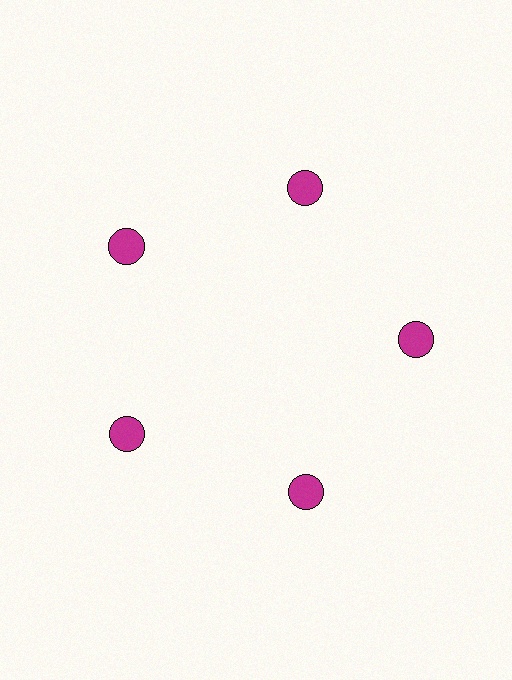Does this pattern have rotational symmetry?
Yes, this pattern has 5-fold rotational symmetry. It looks the same after rotating 72 degrees around the center.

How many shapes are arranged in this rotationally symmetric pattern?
There are 5 shapes, arranged in 5 groups of 1.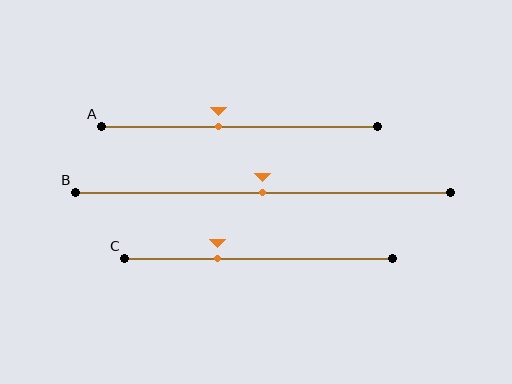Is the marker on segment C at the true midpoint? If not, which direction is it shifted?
No, the marker on segment C is shifted to the left by about 15% of the segment length.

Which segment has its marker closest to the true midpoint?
Segment B has its marker closest to the true midpoint.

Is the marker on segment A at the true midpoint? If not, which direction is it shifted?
No, the marker on segment A is shifted to the left by about 8% of the segment length.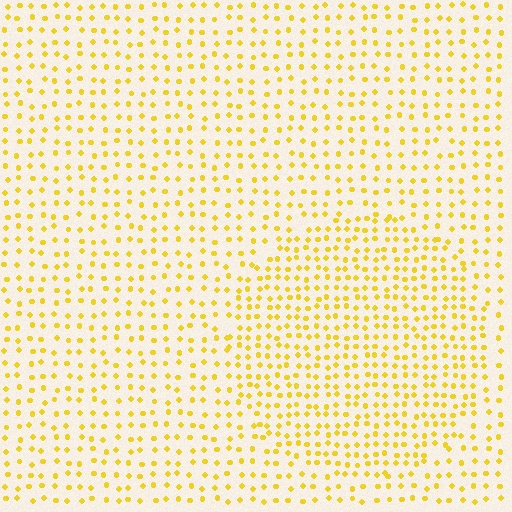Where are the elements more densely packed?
The elements are more densely packed inside the circle boundary.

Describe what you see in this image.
The image contains small yellow elements arranged at two different densities. A circle-shaped region is visible where the elements are more densely packed than the surrounding area.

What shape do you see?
I see a circle.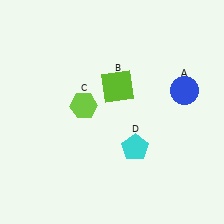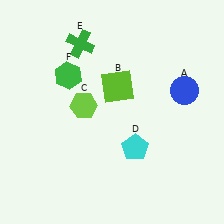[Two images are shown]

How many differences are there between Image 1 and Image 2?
There are 2 differences between the two images.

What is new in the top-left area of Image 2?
A green hexagon (F) was added in the top-left area of Image 2.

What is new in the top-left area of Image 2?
A green cross (E) was added in the top-left area of Image 2.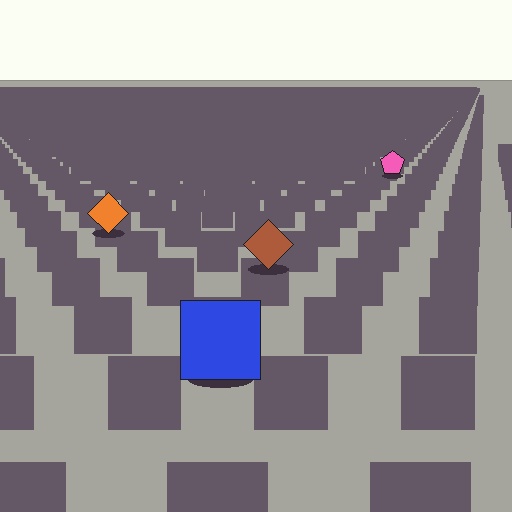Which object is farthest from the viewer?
The pink pentagon is farthest from the viewer. It appears smaller and the ground texture around it is denser.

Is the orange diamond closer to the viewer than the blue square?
No. The blue square is closer — you can tell from the texture gradient: the ground texture is coarser near it.